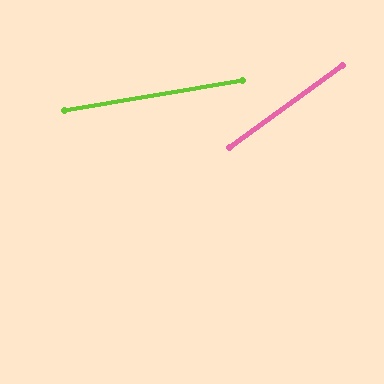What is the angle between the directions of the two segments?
Approximately 26 degrees.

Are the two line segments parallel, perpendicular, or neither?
Neither parallel nor perpendicular — they differ by about 26°.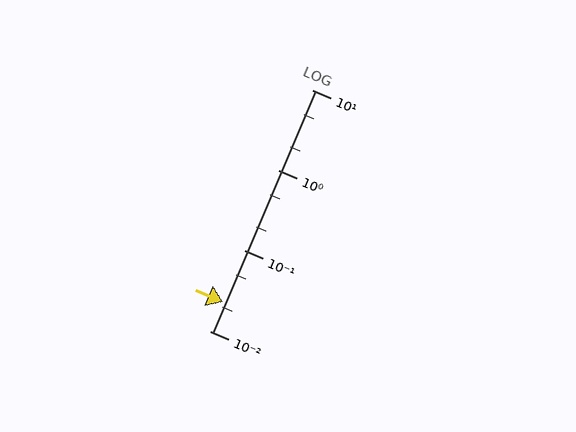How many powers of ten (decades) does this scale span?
The scale spans 3 decades, from 0.01 to 10.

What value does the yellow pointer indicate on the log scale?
The pointer indicates approximately 0.023.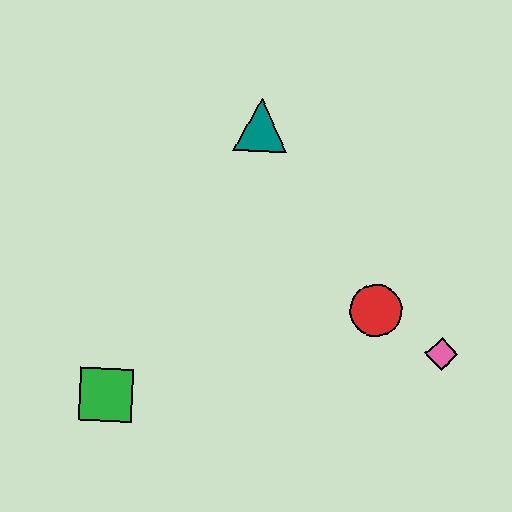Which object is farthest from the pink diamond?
The green square is farthest from the pink diamond.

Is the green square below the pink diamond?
Yes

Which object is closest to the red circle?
The pink diamond is closest to the red circle.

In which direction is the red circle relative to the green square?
The red circle is to the right of the green square.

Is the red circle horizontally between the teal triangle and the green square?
No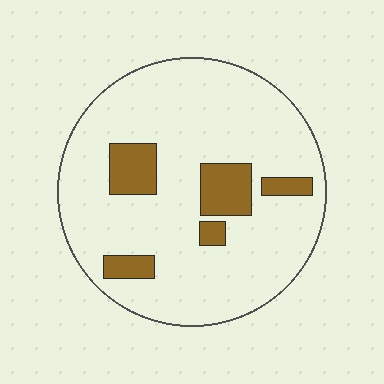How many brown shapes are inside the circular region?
5.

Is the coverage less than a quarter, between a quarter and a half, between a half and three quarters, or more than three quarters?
Less than a quarter.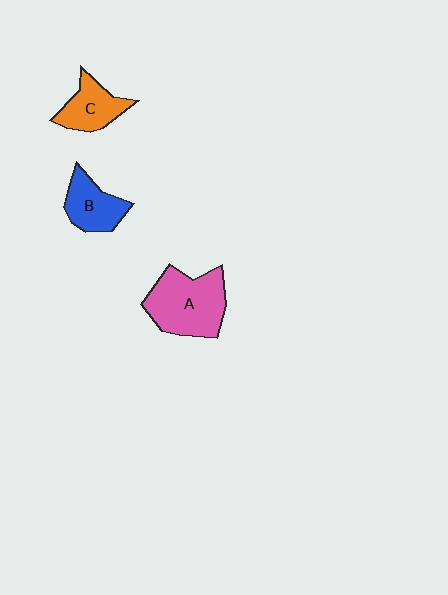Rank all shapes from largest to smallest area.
From largest to smallest: A (pink), B (blue), C (orange).